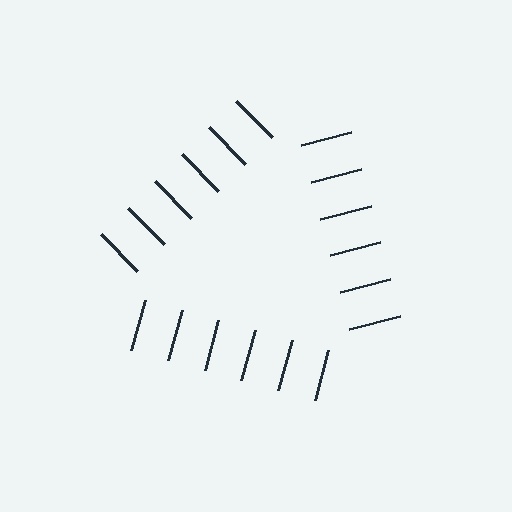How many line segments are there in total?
18 — 6 along each of the 3 edges.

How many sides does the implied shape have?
3 sides — the line-ends trace a triangle.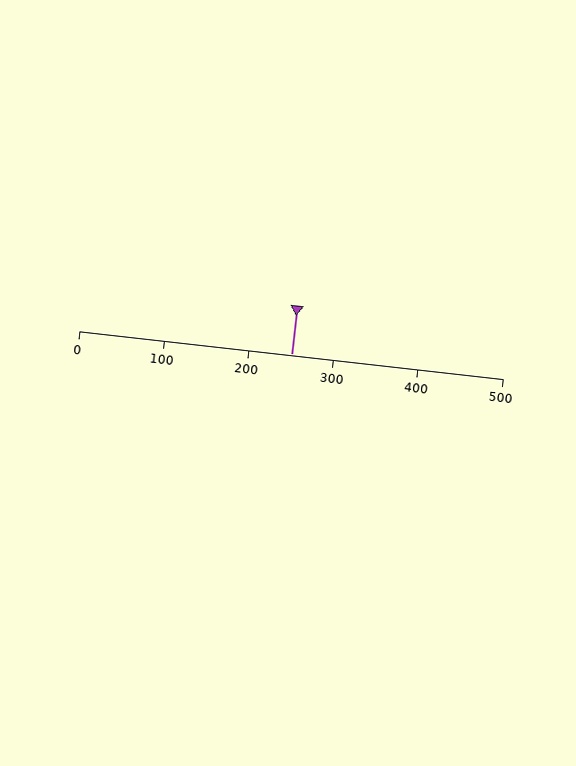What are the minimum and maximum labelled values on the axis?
The axis runs from 0 to 500.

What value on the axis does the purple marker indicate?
The marker indicates approximately 250.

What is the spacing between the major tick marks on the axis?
The major ticks are spaced 100 apart.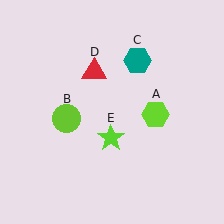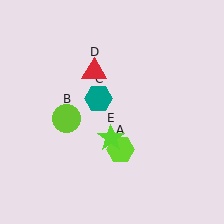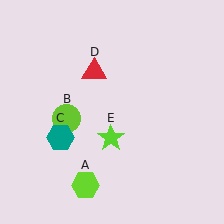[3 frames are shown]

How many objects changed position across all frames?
2 objects changed position: lime hexagon (object A), teal hexagon (object C).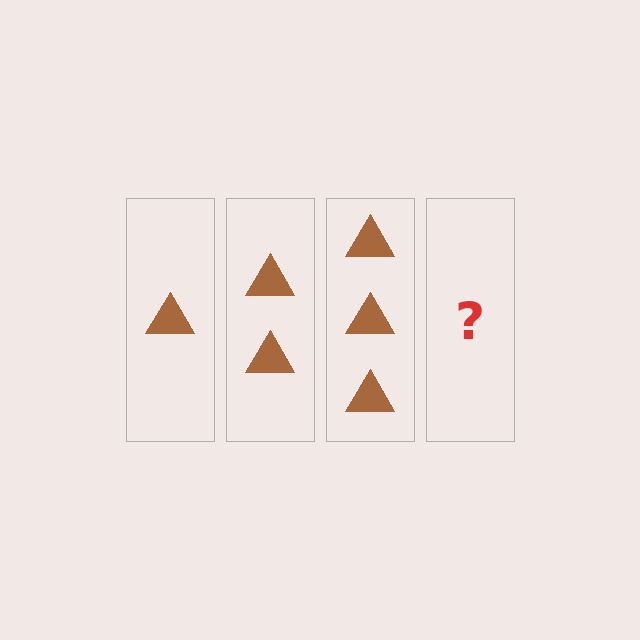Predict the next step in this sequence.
The next step is 4 triangles.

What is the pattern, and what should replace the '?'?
The pattern is that each step adds one more triangle. The '?' should be 4 triangles.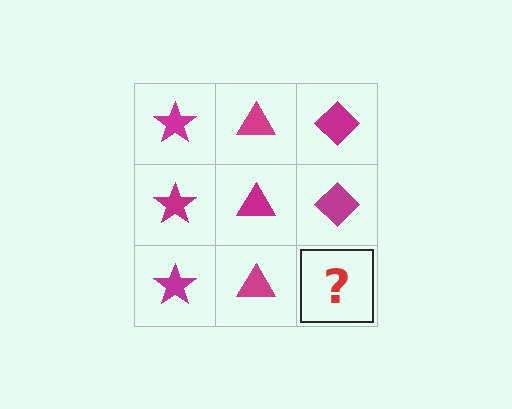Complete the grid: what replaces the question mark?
The question mark should be replaced with a magenta diamond.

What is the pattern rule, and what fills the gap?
The rule is that each column has a consistent shape. The gap should be filled with a magenta diamond.